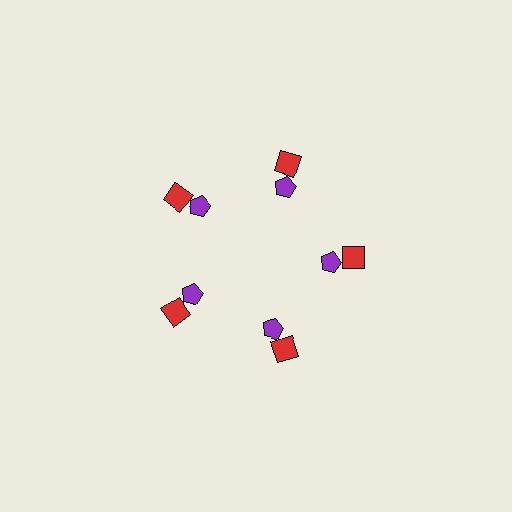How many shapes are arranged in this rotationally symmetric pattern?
There are 10 shapes, arranged in 5 groups of 2.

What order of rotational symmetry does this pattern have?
This pattern has 5-fold rotational symmetry.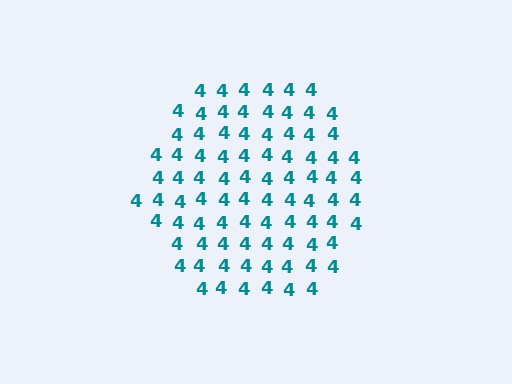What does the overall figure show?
The overall figure shows a hexagon.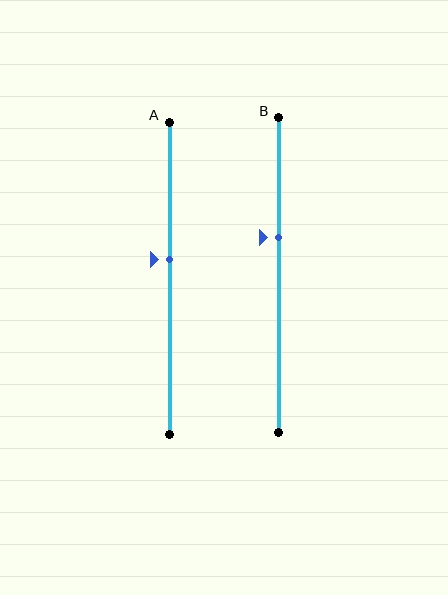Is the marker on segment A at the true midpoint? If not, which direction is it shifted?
No, the marker on segment A is shifted upward by about 6% of the segment length.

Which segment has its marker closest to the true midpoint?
Segment A has its marker closest to the true midpoint.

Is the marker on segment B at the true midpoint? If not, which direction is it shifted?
No, the marker on segment B is shifted upward by about 12% of the segment length.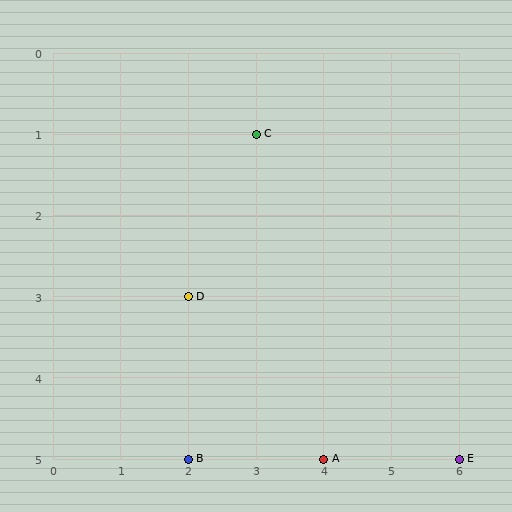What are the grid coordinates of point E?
Point E is at grid coordinates (6, 5).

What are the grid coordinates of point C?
Point C is at grid coordinates (3, 1).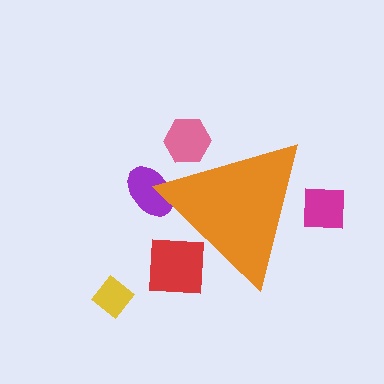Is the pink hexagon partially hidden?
Yes, the pink hexagon is partially hidden behind the orange triangle.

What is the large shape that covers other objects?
An orange triangle.